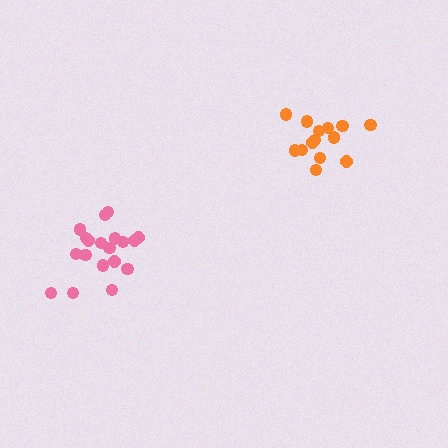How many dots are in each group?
Group 1: 14 dots, Group 2: 19 dots (33 total).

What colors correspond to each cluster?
The clusters are colored: orange, pink.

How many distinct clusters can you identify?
There are 2 distinct clusters.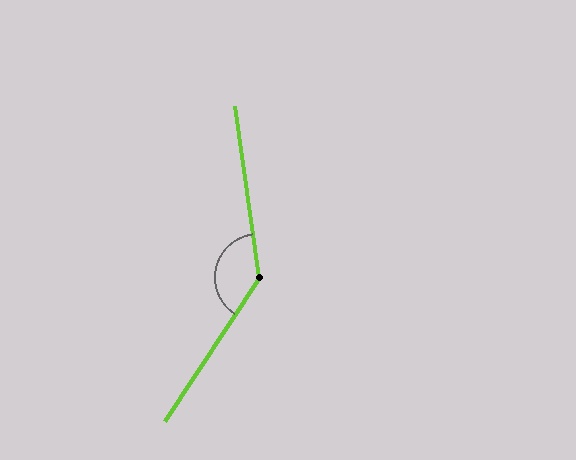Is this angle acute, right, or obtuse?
It is obtuse.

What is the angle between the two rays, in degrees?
Approximately 139 degrees.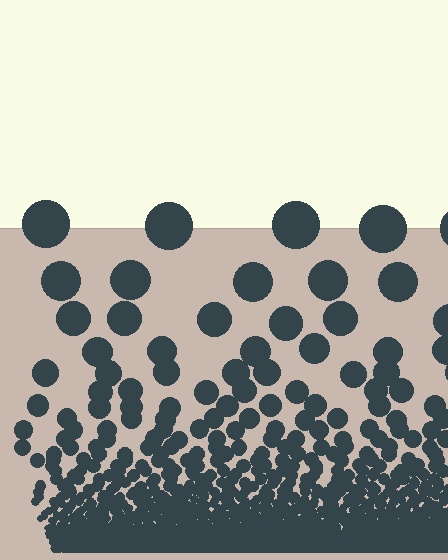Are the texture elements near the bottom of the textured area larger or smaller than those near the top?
Smaller. The gradient is inverted — elements near the bottom are smaller and denser.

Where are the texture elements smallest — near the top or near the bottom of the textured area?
Near the bottom.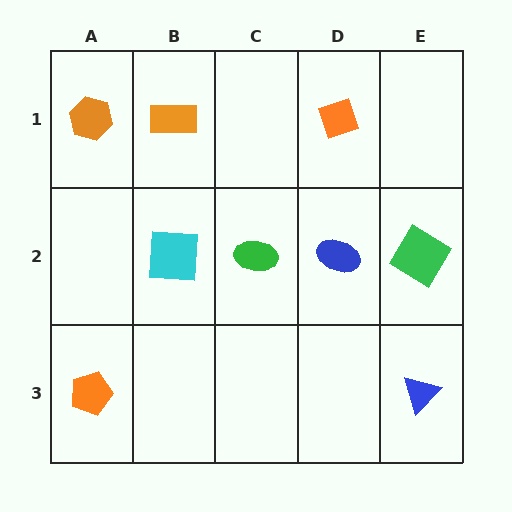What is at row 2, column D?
A blue ellipse.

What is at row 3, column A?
An orange pentagon.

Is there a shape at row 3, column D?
No, that cell is empty.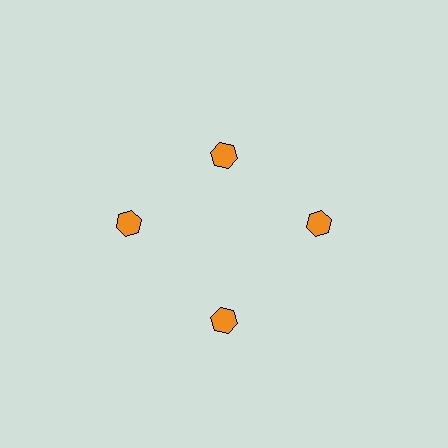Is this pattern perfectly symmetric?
No. The 4 orange hexagons are arranged in a ring, but one element near the 12 o'clock position is pulled inward toward the center, breaking the 4-fold rotational symmetry.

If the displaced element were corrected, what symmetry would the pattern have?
It would have 4-fold rotational symmetry — the pattern would map onto itself every 90 degrees.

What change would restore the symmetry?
The symmetry would be restored by moving it outward, back onto the ring so that all 4 hexagons sit at equal angles and equal distance from the center.